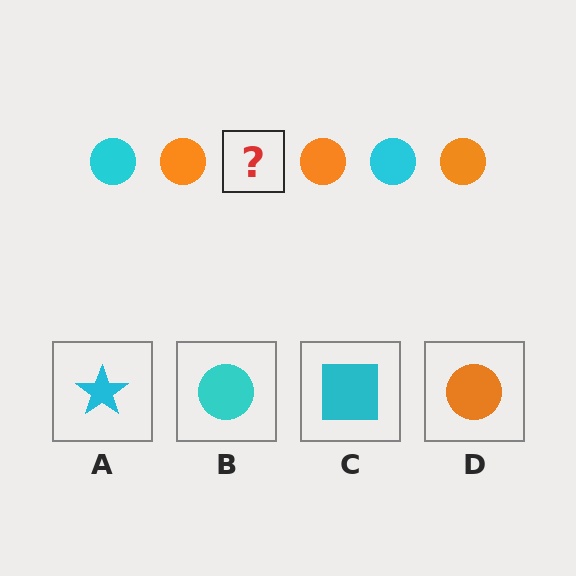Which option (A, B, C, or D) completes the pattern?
B.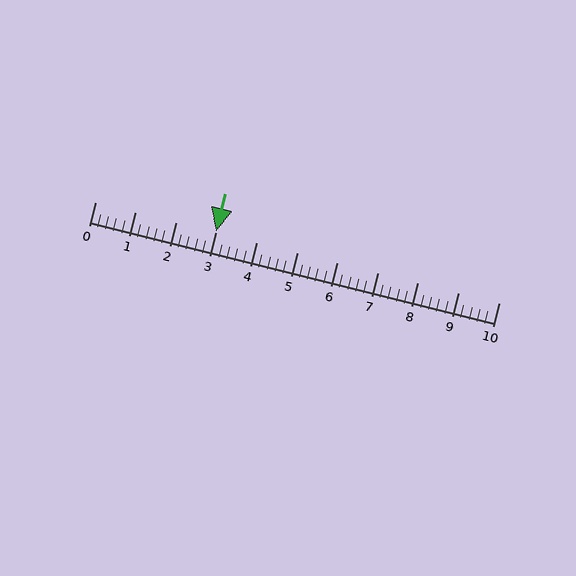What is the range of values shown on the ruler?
The ruler shows values from 0 to 10.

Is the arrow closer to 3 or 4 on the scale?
The arrow is closer to 3.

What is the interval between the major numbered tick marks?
The major tick marks are spaced 1 units apart.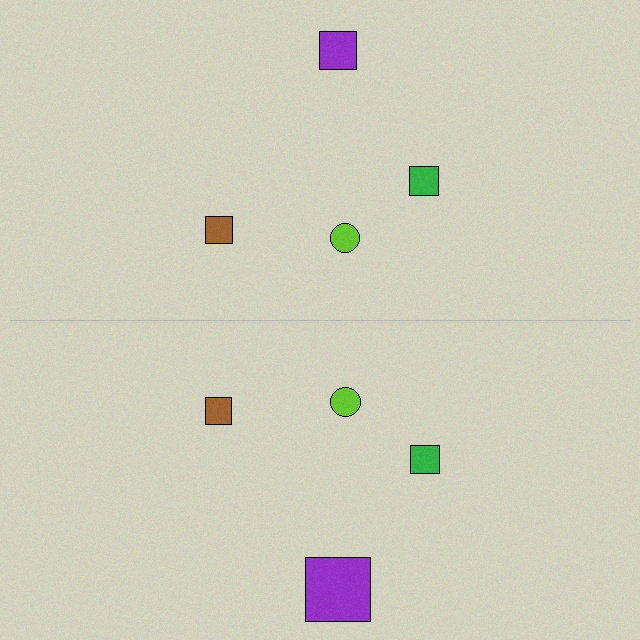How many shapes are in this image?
There are 8 shapes in this image.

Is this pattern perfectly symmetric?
No, the pattern is not perfectly symmetric. The purple square on the bottom side has a different size than its mirror counterpart.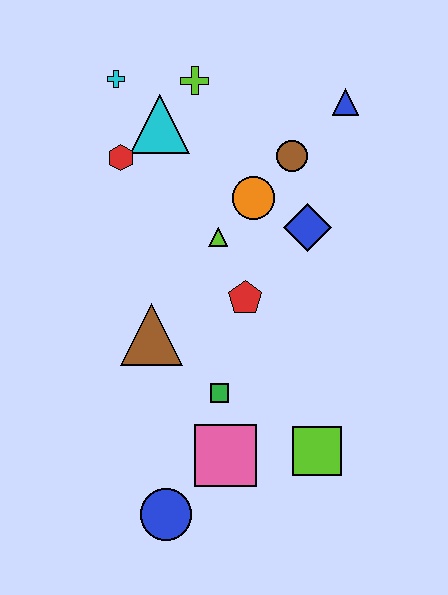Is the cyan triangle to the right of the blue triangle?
No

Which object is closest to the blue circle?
The pink square is closest to the blue circle.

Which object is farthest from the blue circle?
The blue triangle is farthest from the blue circle.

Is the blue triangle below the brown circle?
No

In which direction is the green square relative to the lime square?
The green square is to the left of the lime square.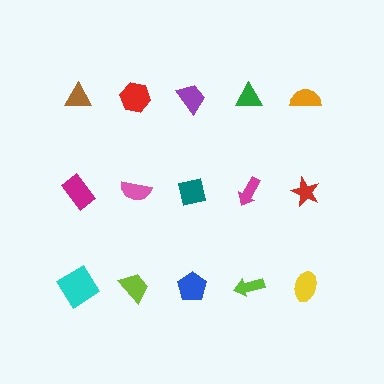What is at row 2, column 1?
A magenta rectangle.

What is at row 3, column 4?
A lime arrow.